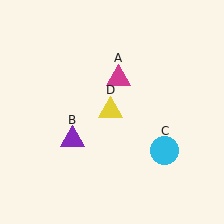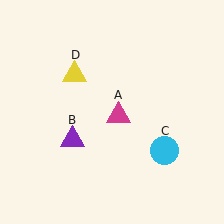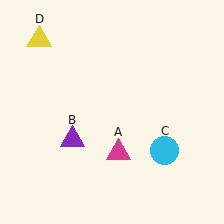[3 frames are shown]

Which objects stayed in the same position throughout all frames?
Purple triangle (object B) and cyan circle (object C) remained stationary.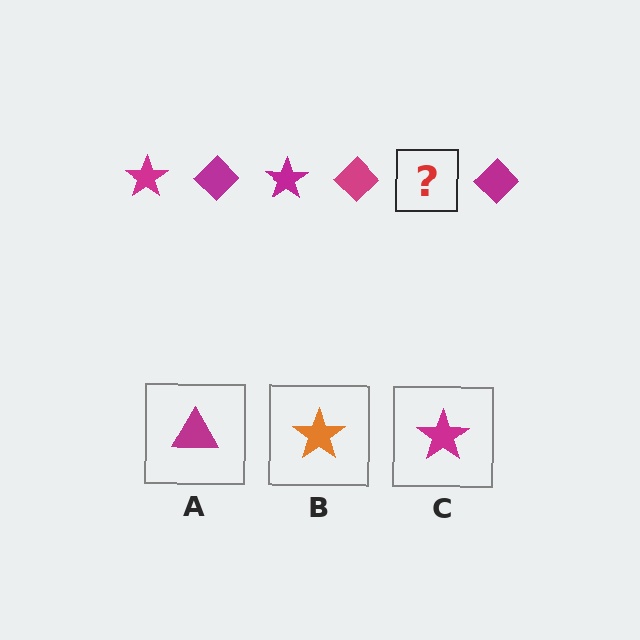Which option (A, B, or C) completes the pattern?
C.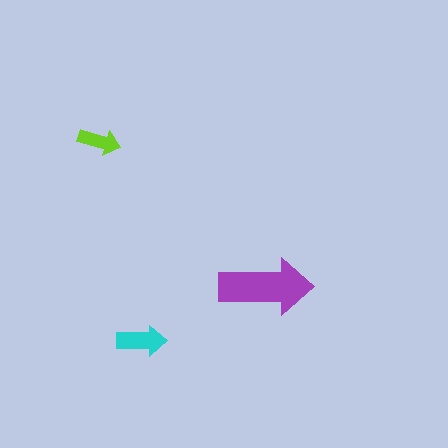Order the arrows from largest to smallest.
the purple one, the cyan one, the lime one.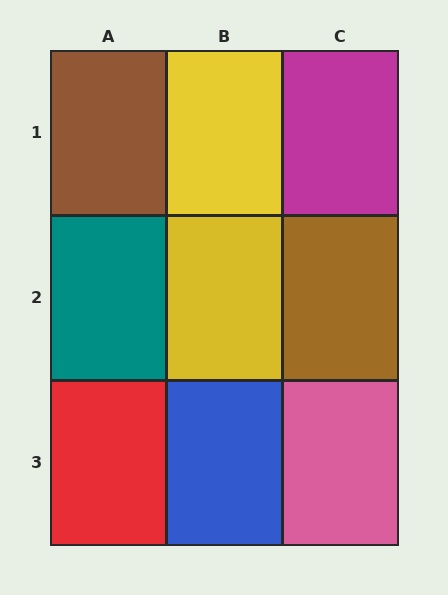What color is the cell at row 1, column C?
Magenta.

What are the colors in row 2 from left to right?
Teal, yellow, brown.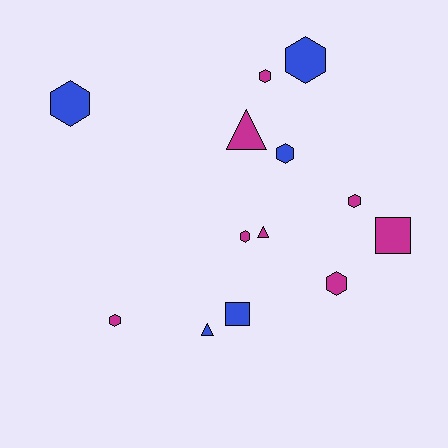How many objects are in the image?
There are 13 objects.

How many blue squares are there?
There is 1 blue square.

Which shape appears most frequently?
Hexagon, with 8 objects.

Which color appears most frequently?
Magenta, with 8 objects.